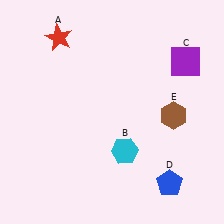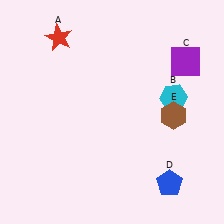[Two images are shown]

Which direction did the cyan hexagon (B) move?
The cyan hexagon (B) moved up.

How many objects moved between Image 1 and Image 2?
1 object moved between the two images.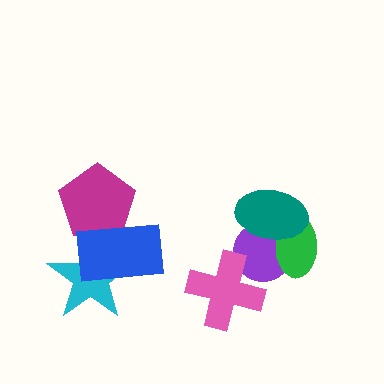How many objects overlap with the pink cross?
1 object overlaps with the pink cross.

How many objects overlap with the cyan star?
2 objects overlap with the cyan star.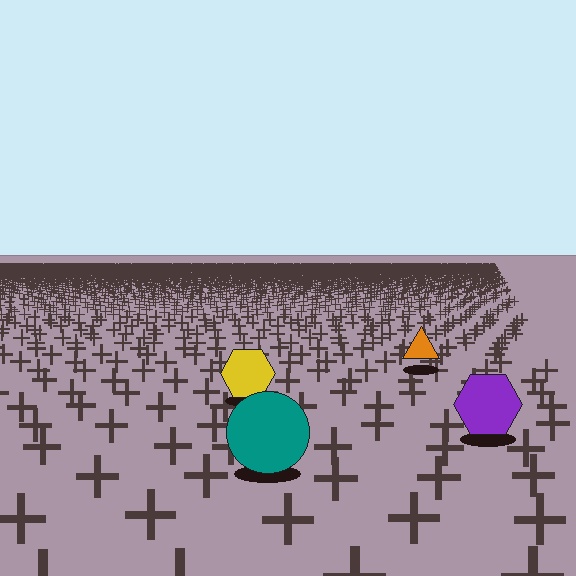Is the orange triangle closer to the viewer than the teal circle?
No. The teal circle is closer — you can tell from the texture gradient: the ground texture is coarser near it.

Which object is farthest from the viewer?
The orange triangle is farthest from the viewer. It appears smaller and the ground texture around it is denser.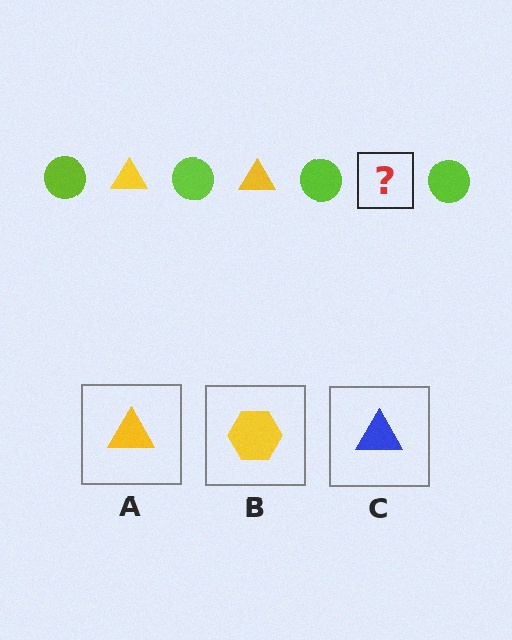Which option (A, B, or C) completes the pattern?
A.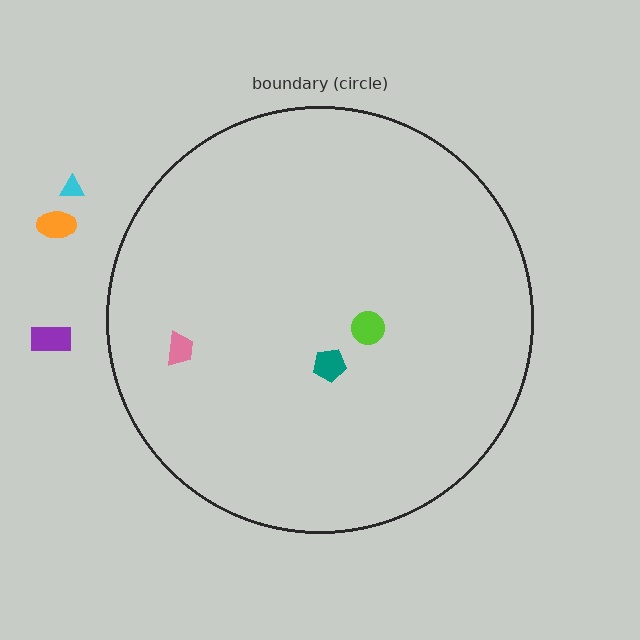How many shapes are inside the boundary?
3 inside, 3 outside.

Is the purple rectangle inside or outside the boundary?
Outside.